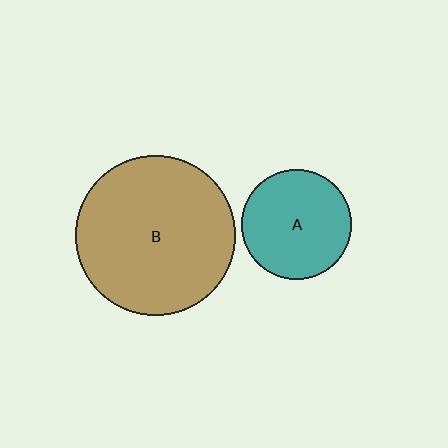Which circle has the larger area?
Circle B (brown).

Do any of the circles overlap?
No, none of the circles overlap.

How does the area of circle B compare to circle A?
Approximately 2.1 times.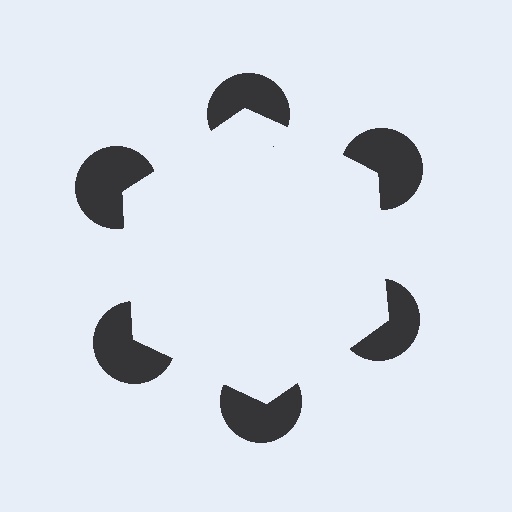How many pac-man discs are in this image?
There are 6 — one at each vertex of the illusory hexagon.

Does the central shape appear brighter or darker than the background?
It typically appears slightly brighter than the background, even though no actual brightness change is drawn.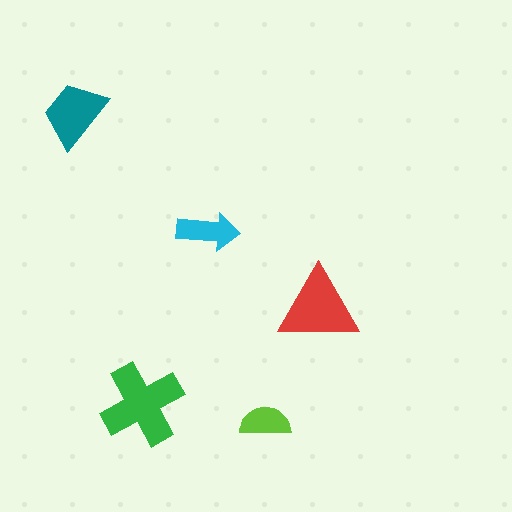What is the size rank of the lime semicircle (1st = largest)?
5th.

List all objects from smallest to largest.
The lime semicircle, the cyan arrow, the teal trapezoid, the red triangle, the green cross.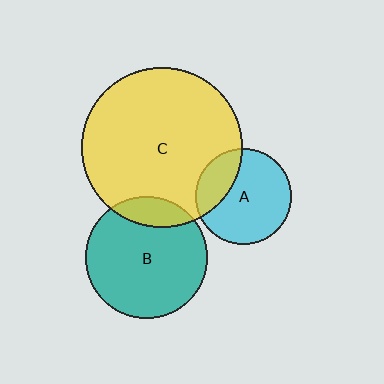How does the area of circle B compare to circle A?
Approximately 1.6 times.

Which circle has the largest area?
Circle C (yellow).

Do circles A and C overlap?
Yes.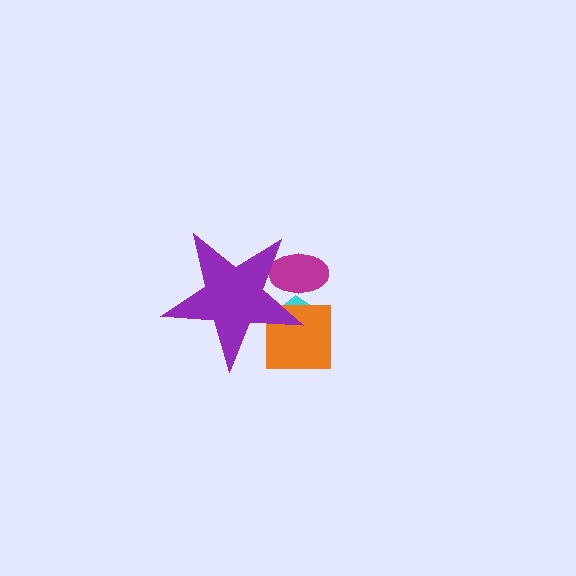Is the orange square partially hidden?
Yes, the orange square is partially hidden behind the purple star.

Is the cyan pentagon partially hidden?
Yes, the cyan pentagon is partially hidden behind the purple star.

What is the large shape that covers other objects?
A purple star.